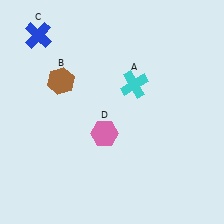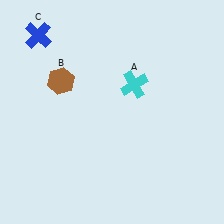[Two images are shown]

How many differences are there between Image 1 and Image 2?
There is 1 difference between the two images.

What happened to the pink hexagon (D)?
The pink hexagon (D) was removed in Image 2. It was in the bottom-left area of Image 1.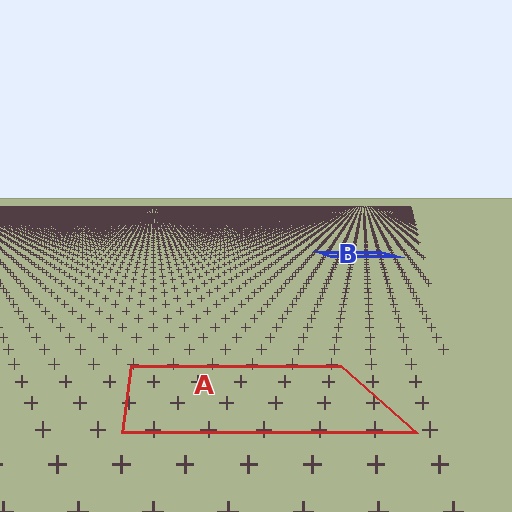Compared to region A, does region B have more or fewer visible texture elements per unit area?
Region B has more texture elements per unit area — they are packed more densely because it is farther away.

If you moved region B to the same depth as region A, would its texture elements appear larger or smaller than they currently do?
They would appear larger. At a closer depth, the same texture elements are projected at a bigger on-screen size.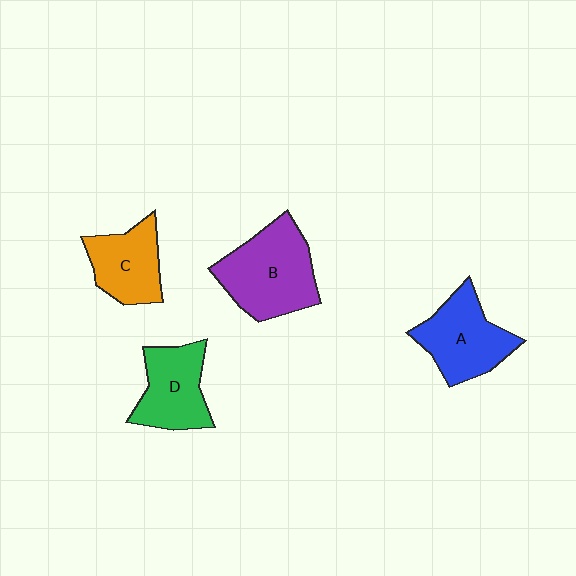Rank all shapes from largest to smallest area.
From largest to smallest: B (purple), A (blue), D (green), C (orange).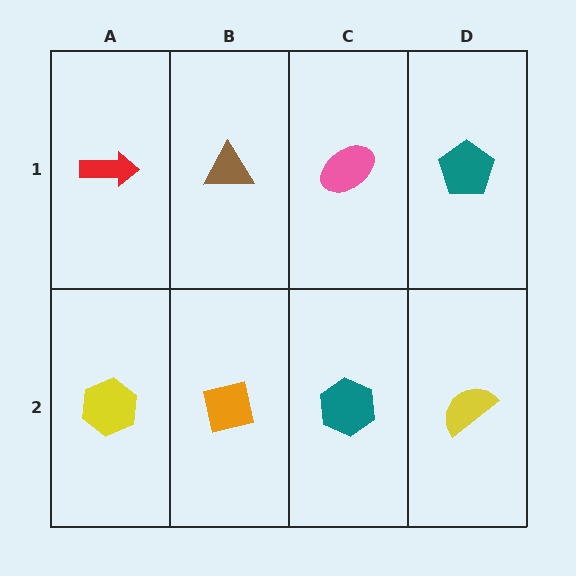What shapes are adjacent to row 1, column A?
A yellow hexagon (row 2, column A), a brown triangle (row 1, column B).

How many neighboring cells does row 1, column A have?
2.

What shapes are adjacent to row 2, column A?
A red arrow (row 1, column A), an orange square (row 2, column B).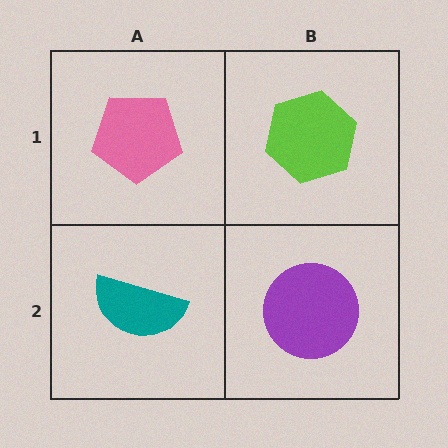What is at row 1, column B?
A lime hexagon.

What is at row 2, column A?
A teal semicircle.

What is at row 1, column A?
A pink pentagon.